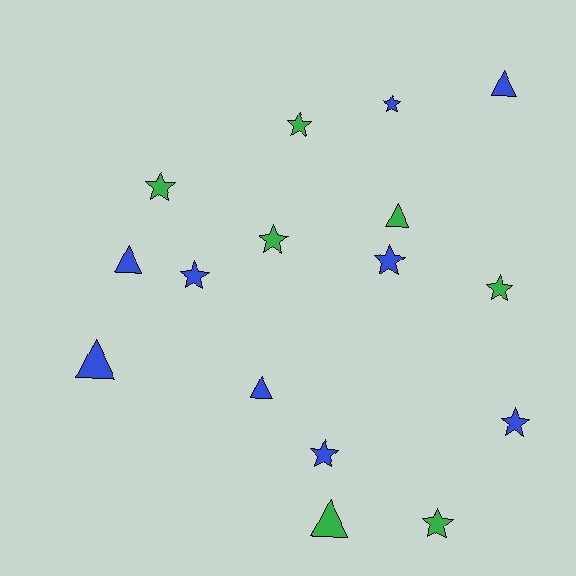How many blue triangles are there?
There are 4 blue triangles.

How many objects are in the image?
There are 16 objects.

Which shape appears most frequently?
Star, with 10 objects.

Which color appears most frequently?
Blue, with 9 objects.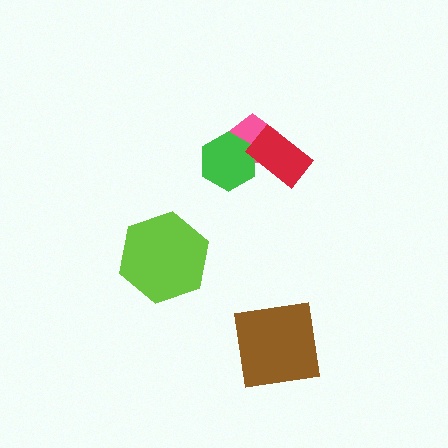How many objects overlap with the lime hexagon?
0 objects overlap with the lime hexagon.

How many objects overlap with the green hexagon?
2 objects overlap with the green hexagon.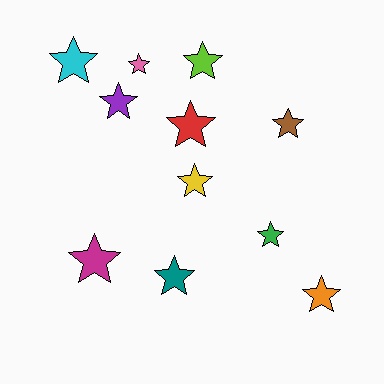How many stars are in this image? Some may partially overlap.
There are 11 stars.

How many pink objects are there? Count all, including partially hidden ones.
There is 1 pink object.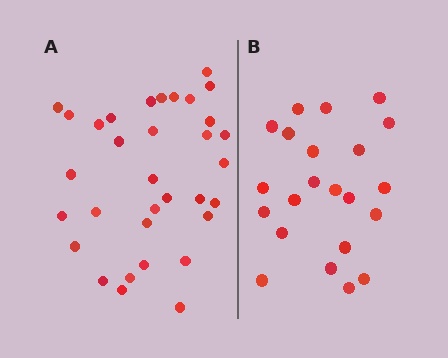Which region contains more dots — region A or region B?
Region A (the left region) has more dots.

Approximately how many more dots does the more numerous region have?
Region A has roughly 12 or so more dots than region B.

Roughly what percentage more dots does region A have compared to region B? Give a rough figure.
About 50% more.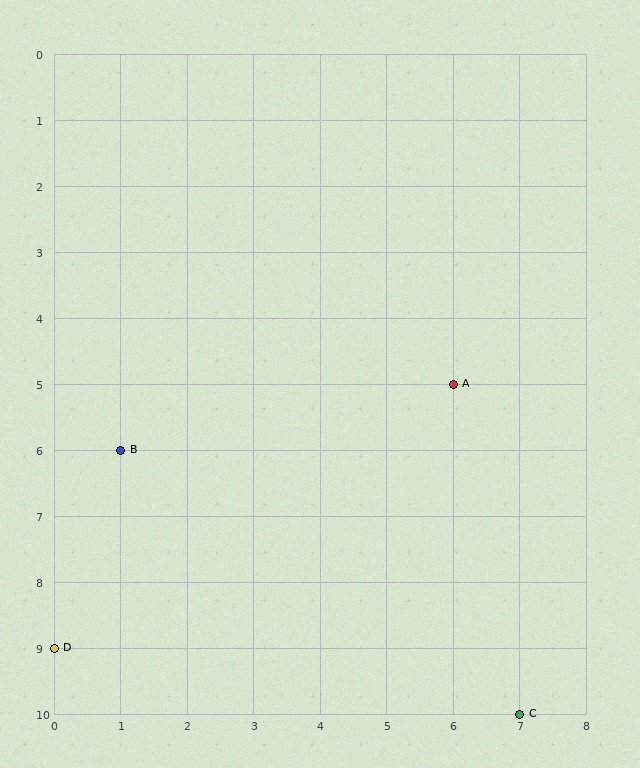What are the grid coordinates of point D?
Point D is at grid coordinates (0, 9).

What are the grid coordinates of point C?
Point C is at grid coordinates (7, 10).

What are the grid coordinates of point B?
Point B is at grid coordinates (1, 6).